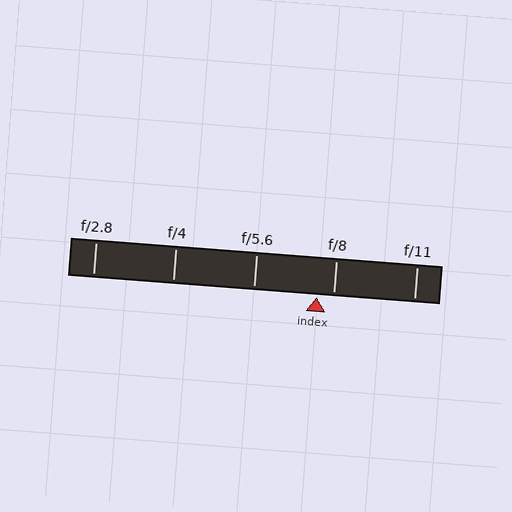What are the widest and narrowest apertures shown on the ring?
The widest aperture shown is f/2.8 and the narrowest is f/11.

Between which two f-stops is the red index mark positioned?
The index mark is between f/5.6 and f/8.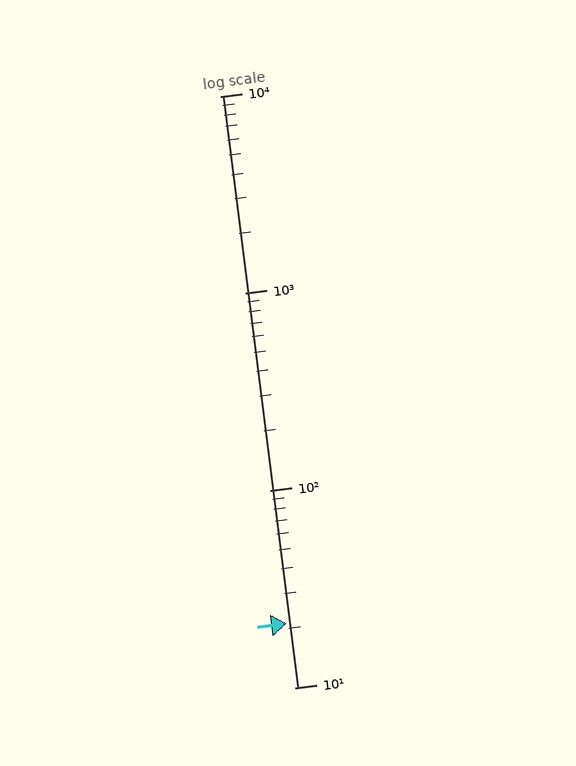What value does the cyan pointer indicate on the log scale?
The pointer indicates approximately 21.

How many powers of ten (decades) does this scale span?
The scale spans 3 decades, from 10 to 10000.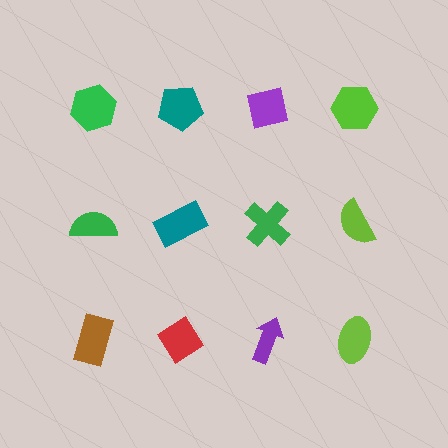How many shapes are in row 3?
4 shapes.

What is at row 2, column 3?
A green cross.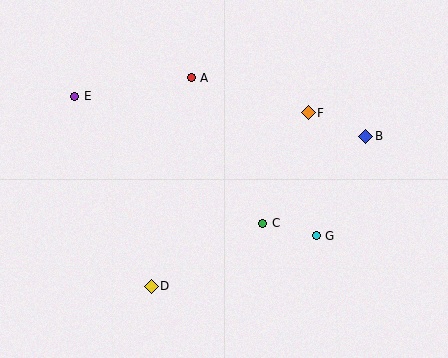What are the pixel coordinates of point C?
Point C is at (263, 223).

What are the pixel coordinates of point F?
Point F is at (308, 113).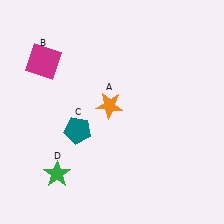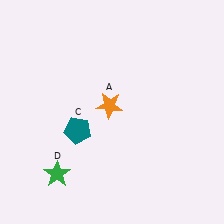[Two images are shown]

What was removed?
The magenta square (B) was removed in Image 2.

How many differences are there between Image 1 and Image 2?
There is 1 difference between the two images.